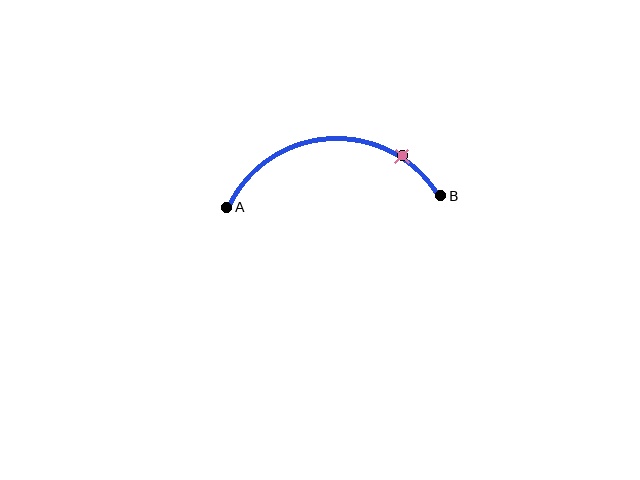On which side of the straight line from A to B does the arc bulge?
The arc bulges above the straight line connecting A and B.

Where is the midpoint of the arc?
The arc midpoint is the point on the curve farthest from the straight line joining A and B. It sits above that line.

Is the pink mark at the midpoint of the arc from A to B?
No. The pink mark lies on the arc but is closer to endpoint B. The arc midpoint would be at the point on the curve equidistant along the arc from both A and B.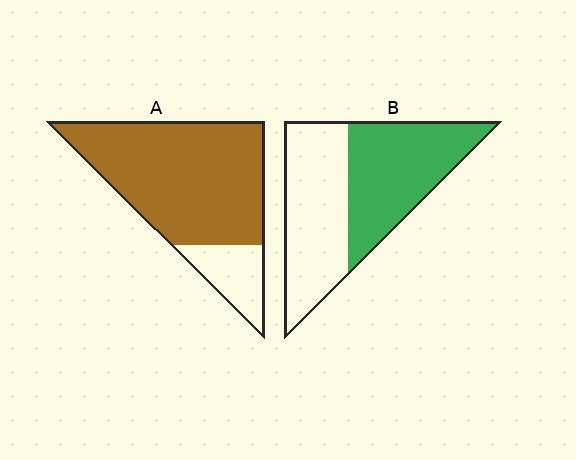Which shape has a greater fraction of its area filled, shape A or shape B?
Shape A.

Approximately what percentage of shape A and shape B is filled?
A is approximately 80% and B is approximately 50%.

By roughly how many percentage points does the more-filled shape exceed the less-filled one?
By roughly 30 percentage points (A over B).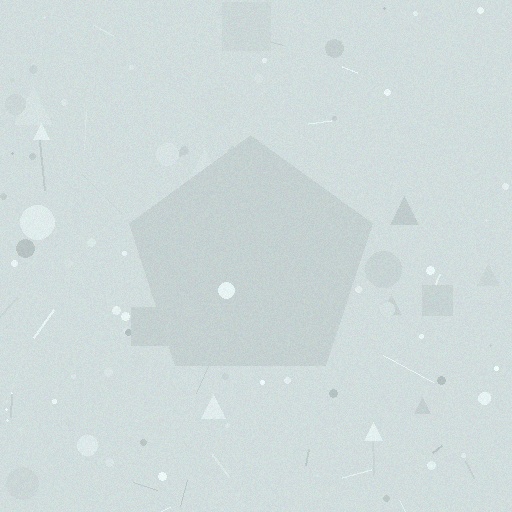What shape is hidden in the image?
A pentagon is hidden in the image.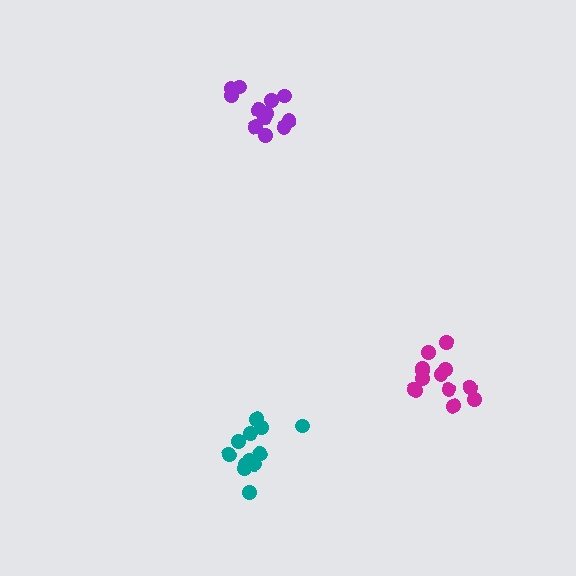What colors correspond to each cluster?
The clusters are colored: purple, teal, magenta.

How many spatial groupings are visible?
There are 3 spatial groupings.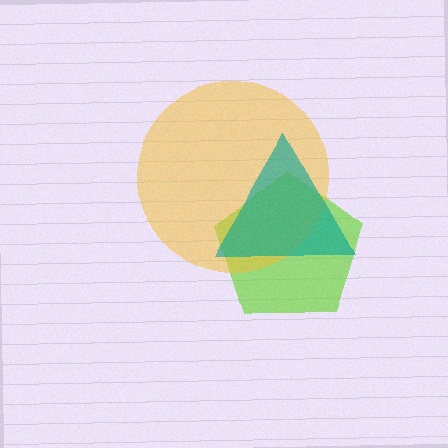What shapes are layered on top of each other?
The layered shapes are: a lime pentagon, a yellow circle, a teal triangle.